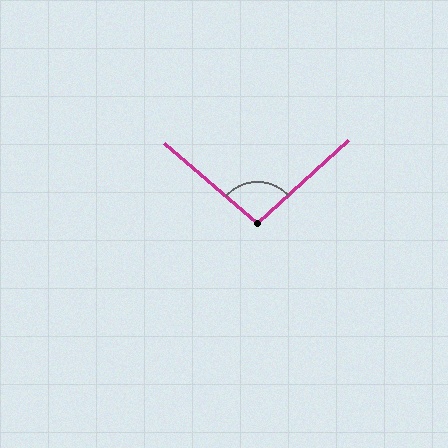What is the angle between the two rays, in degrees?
Approximately 97 degrees.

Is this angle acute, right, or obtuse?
It is obtuse.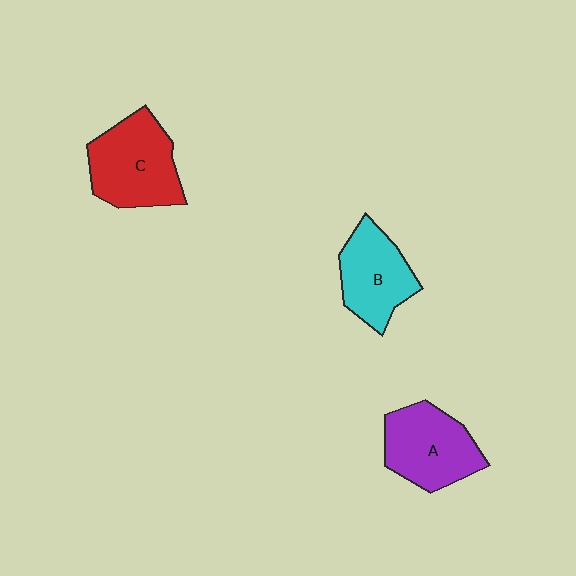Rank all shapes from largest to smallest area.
From largest to smallest: C (red), A (purple), B (cyan).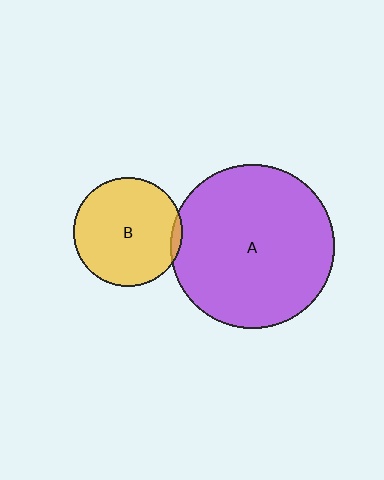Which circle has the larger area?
Circle A (purple).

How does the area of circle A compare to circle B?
Approximately 2.3 times.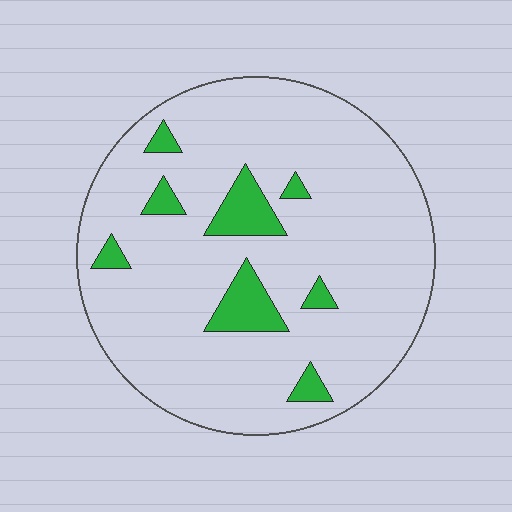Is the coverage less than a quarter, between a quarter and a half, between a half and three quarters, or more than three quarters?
Less than a quarter.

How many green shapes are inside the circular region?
8.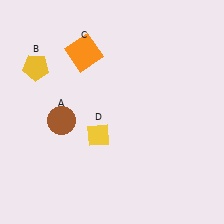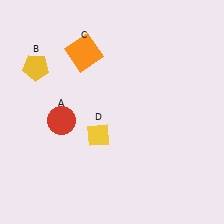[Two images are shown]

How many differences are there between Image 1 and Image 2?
There is 1 difference between the two images.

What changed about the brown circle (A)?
In Image 1, A is brown. In Image 2, it changed to red.